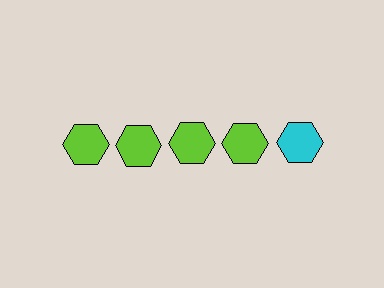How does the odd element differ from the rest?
It has a different color: cyan instead of lime.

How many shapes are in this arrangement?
There are 5 shapes arranged in a grid pattern.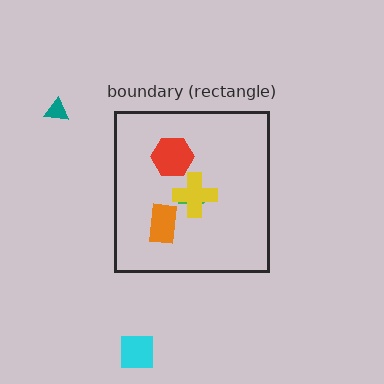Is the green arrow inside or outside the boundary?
Inside.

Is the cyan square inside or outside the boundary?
Outside.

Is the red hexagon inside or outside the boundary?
Inside.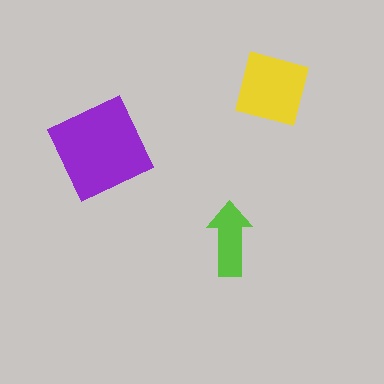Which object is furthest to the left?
The purple square is leftmost.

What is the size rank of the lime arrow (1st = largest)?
3rd.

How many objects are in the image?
There are 3 objects in the image.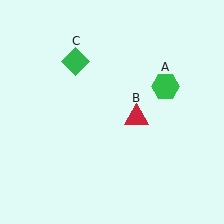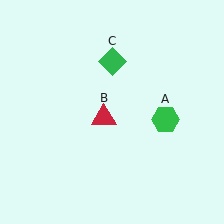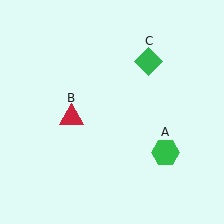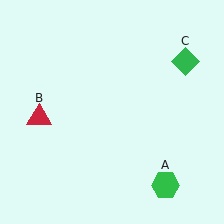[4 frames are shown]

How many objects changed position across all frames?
3 objects changed position: green hexagon (object A), red triangle (object B), green diamond (object C).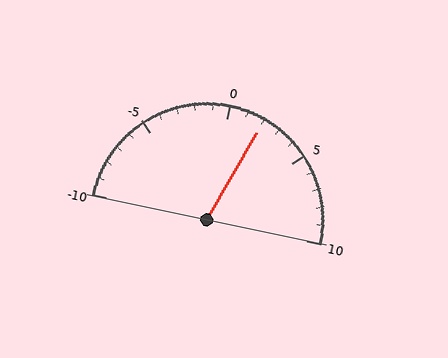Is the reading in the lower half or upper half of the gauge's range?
The reading is in the upper half of the range (-10 to 10).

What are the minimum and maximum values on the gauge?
The gauge ranges from -10 to 10.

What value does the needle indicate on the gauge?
The needle indicates approximately 2.